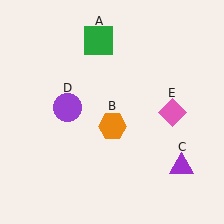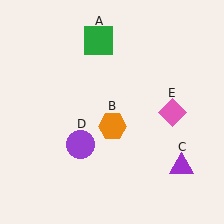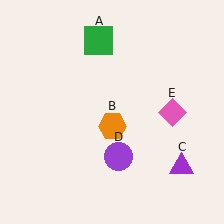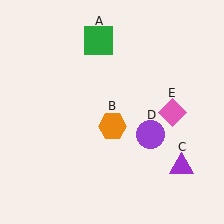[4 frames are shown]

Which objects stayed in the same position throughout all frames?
Green square (object A) and orange hexagon (object B) and purple triangle (object C) and pink diamond (object E) remained stationary.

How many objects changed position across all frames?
1 object changed position: purple circle (object D).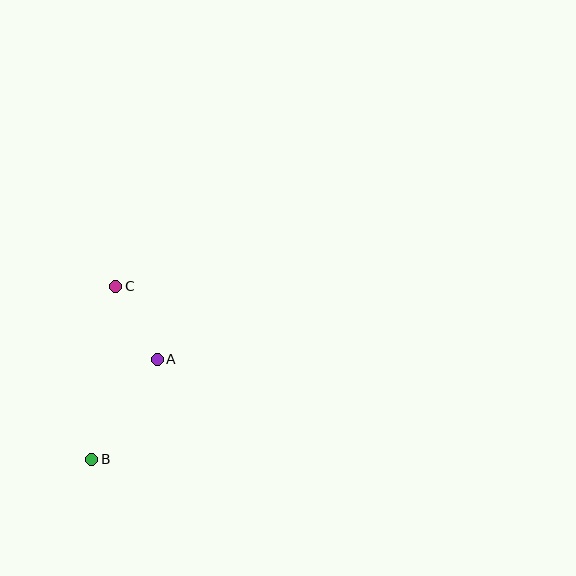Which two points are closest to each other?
Points A and C are closest to each other.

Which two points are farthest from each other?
Points B and C are farthest from each other.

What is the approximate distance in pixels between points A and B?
The distance between A and B is approximately 120 pixels.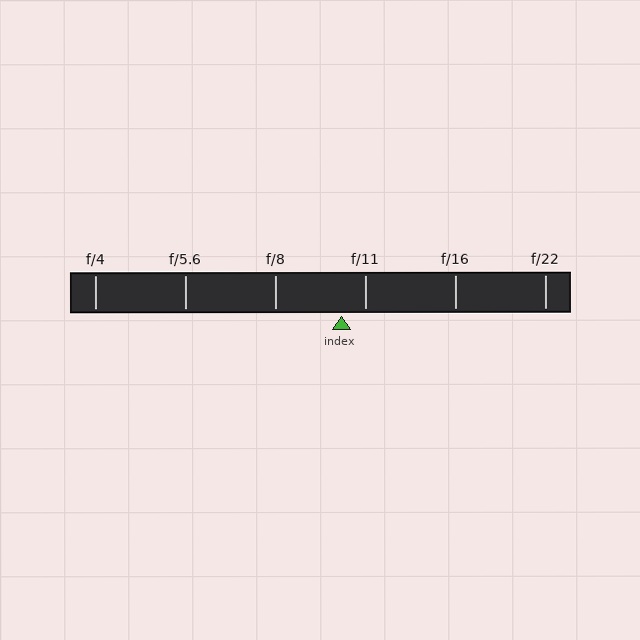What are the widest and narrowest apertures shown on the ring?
The widest aperture shown is f/4 and the narrowest is f/22.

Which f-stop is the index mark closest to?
The index mark is closest to f/11.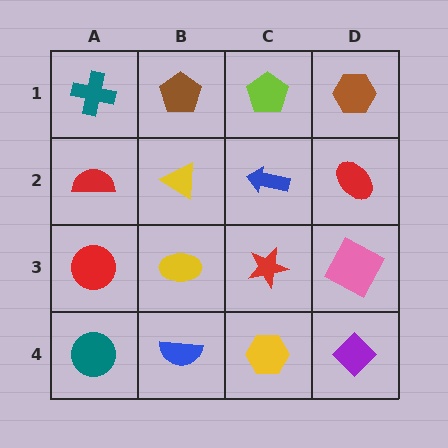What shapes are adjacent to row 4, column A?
A red circle (row 3, column A), a blue semicircle (row 4, column B).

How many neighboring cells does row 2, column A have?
3.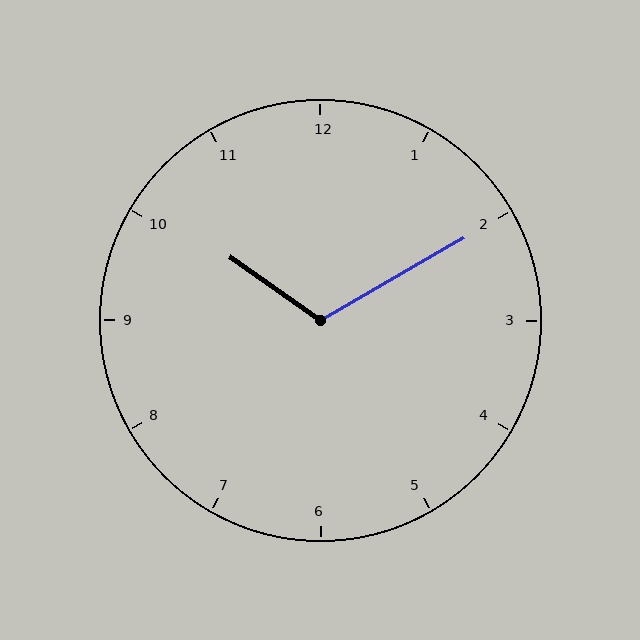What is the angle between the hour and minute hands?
Approximately 115 degrees.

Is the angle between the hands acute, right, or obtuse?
It is obtuse.